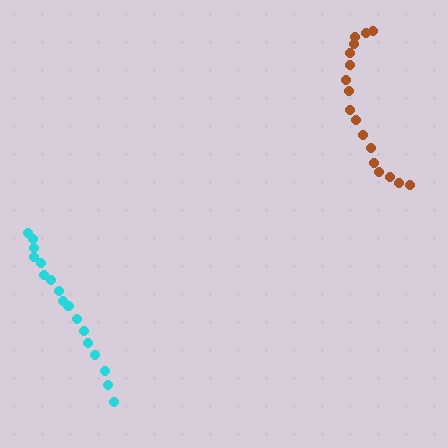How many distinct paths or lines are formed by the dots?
There are 2 distinct paths.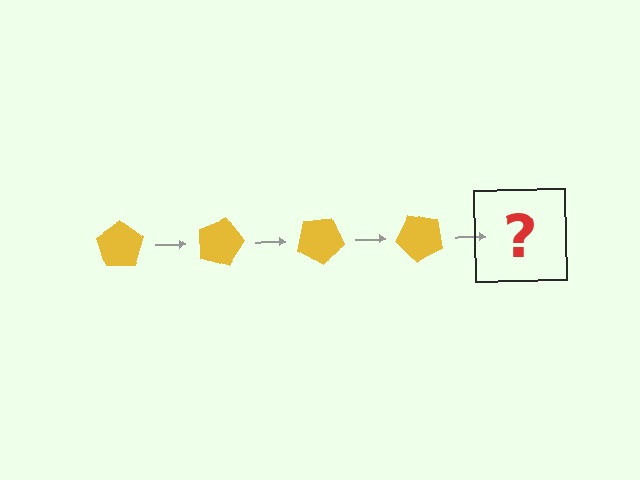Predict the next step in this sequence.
The next step is a yellow pentagon rotated 60 degrees.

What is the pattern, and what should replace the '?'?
The pattern is that the pentagon rotates 15 degrees each step. The '?' should be a yellow pentagon rotated 60 degrees.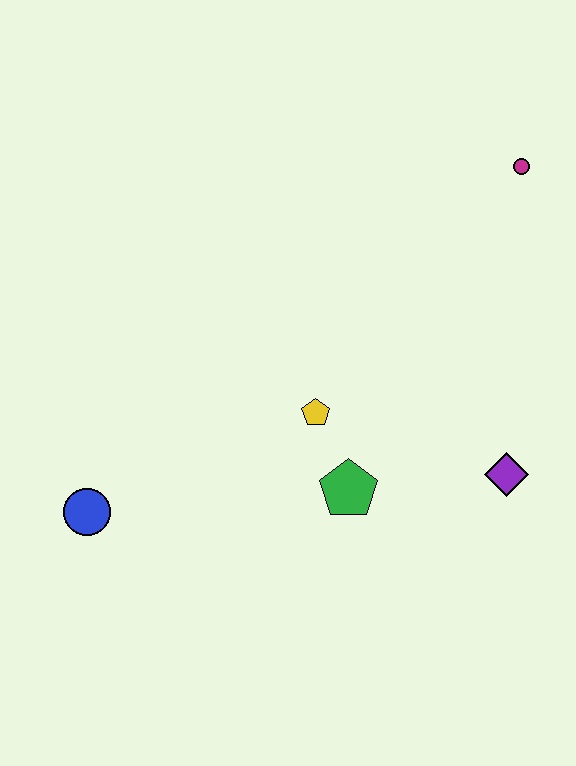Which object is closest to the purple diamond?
The green pentagon is closest to the purple diamond.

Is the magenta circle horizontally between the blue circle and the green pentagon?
No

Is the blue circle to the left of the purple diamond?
Yes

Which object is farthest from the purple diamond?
The blue circle is farthest from the purple diamond.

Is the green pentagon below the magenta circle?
Yes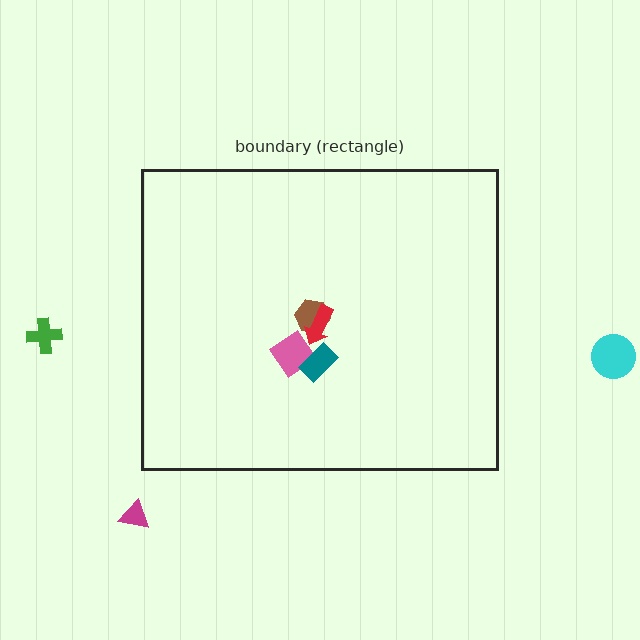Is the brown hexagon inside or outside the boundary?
Inside.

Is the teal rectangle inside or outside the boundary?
Inside.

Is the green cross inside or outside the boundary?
Outside.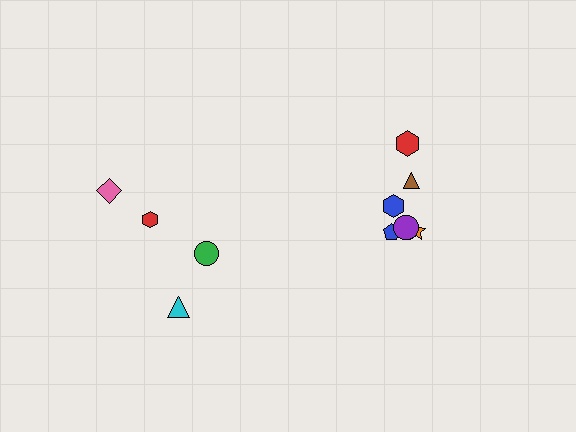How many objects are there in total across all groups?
There are 10 objects.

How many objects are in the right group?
There are 6 objects.